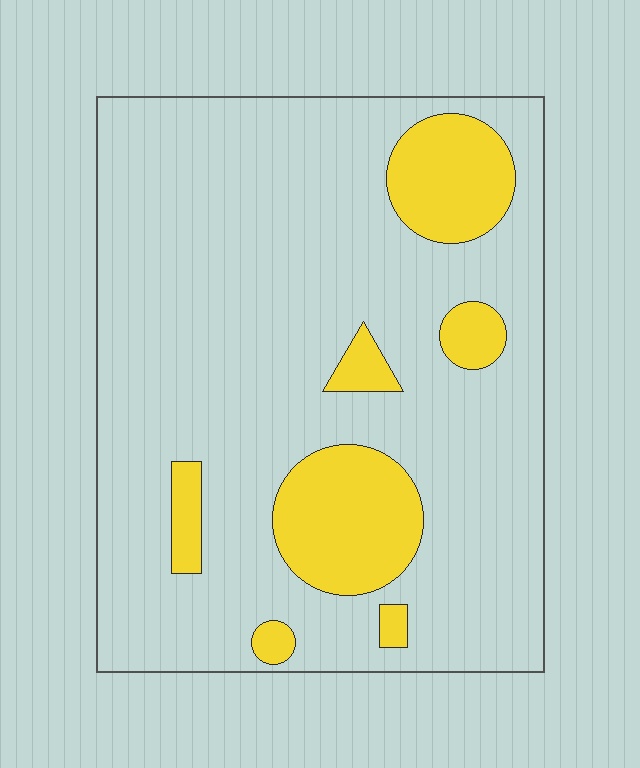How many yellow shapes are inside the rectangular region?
7.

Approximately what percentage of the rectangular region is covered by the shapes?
Approximately 15%.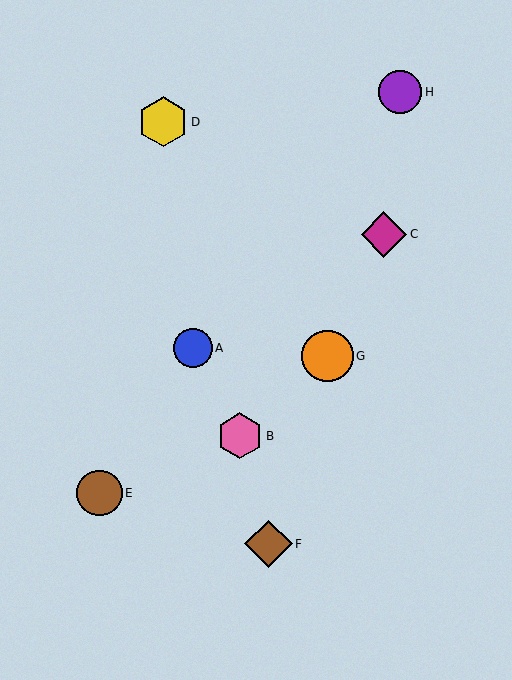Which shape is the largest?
The orange circle (labeled G) is the largest.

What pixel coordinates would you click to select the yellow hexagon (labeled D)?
Click at (163, 122) to select the yellow hexagon D.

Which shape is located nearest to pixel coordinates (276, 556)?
The brown diamond (labeled F) at (268, 544) is nearest to that location.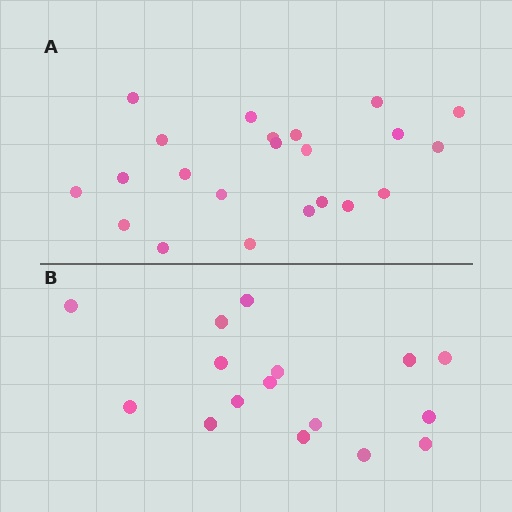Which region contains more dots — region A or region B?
Region A (the top region) has more dots.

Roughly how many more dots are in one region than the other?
Region A has about 6 more dots than region B.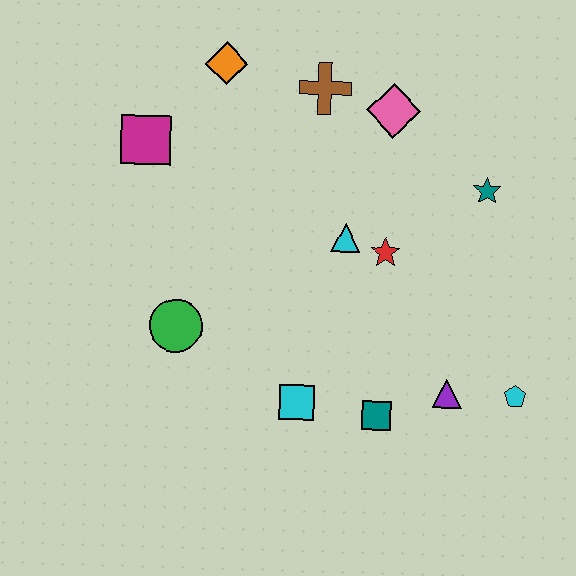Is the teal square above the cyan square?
No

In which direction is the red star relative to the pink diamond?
The red star is below the pink diamond.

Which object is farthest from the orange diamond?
The cyan pentagon is farthest from the orange diamond.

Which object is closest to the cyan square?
The teal square is closest to the cyan square.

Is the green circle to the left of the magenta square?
No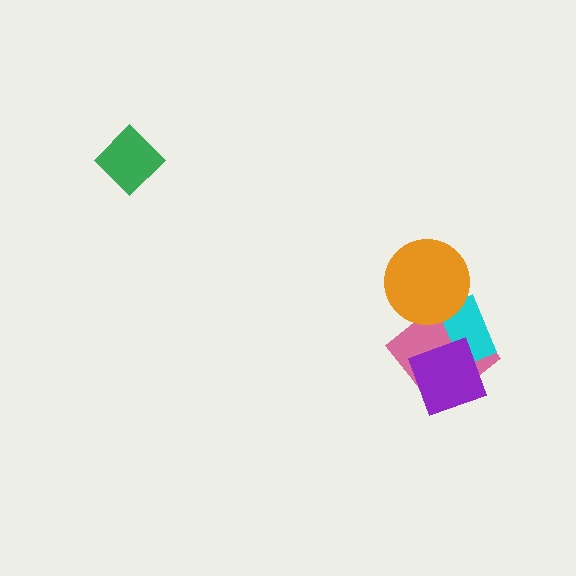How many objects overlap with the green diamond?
0 objects overlap with the green diamond.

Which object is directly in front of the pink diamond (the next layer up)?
The cyan rectangle is directly in front of the pink diamond.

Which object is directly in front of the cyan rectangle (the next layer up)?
The purple diamond is directly in front of the cyan rectangle.